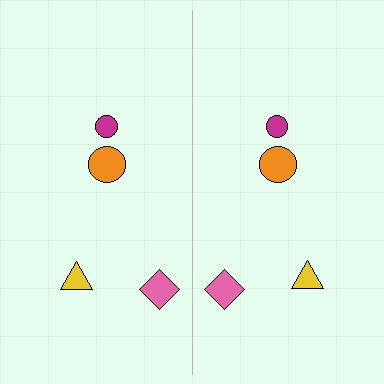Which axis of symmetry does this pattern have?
The pattern has a vertical axis of symmetry running through the center of the image.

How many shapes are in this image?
There are 8 shapes in this image.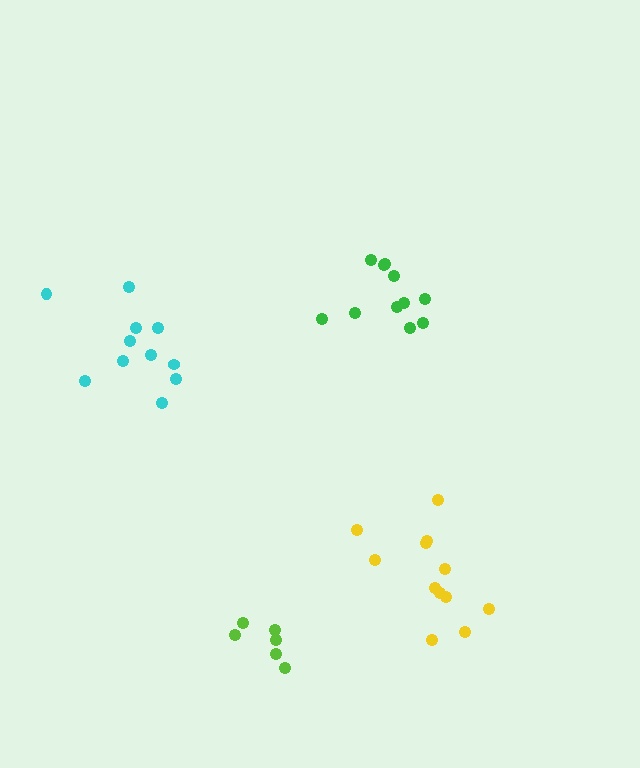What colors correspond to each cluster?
The clusters are colored: yellow, cyan, green, lime.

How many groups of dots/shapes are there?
There are 4 groups.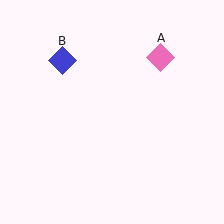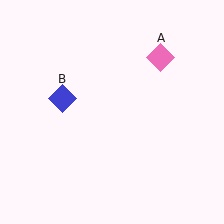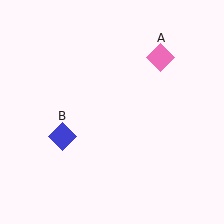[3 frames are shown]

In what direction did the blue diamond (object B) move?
The blue diamond (object B) moved down.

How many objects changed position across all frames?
1 object changed position: blue diamond (object B).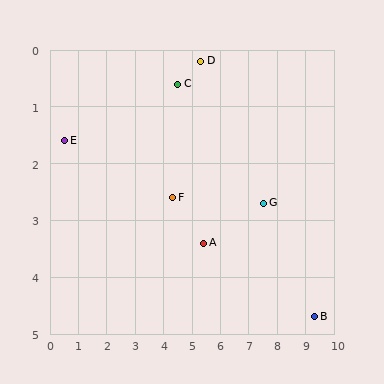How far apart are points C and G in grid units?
Points C and G are about 3.7 grid units apart.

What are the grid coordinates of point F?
Point F is at approximately (4.3, 2.6).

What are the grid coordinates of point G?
Point G is at approximately (7.5, 2.7).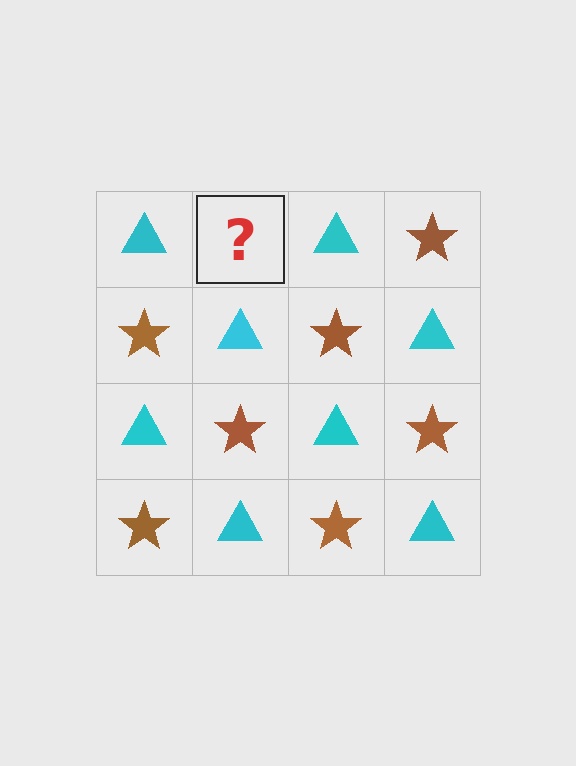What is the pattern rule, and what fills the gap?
The rule is that it alternates cyan triangle and brown star in a checkerboard pattern. The gap should be filled with a brown star.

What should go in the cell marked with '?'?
The missing cell should contain a brown star.